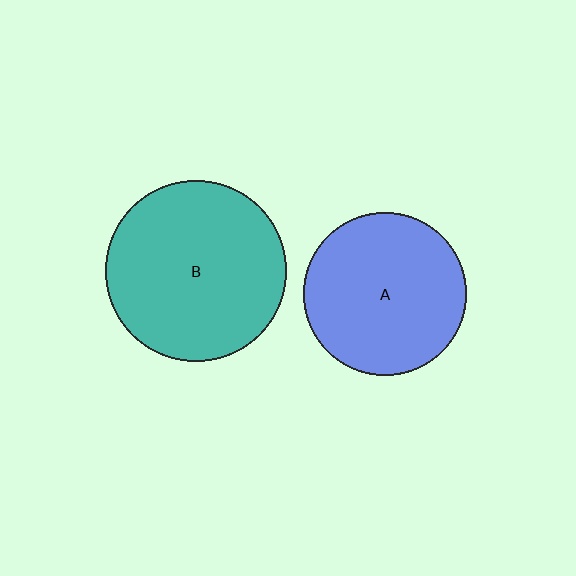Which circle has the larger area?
Circle B (teal).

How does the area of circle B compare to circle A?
Approximately 1.2 times.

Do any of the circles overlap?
No, none of the circles overlap.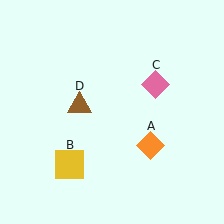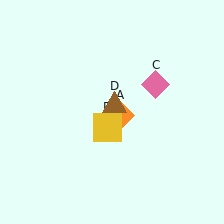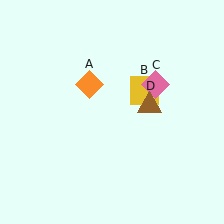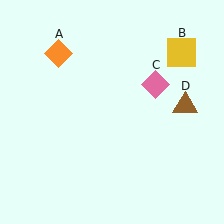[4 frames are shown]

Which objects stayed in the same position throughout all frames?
Pink diamond (object C) remained stationary.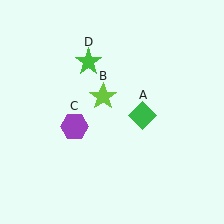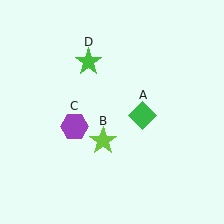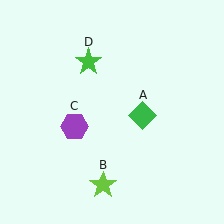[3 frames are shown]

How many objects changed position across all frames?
1 object changed position: lime star (object B).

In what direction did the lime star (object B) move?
The lime star (object B) moved down.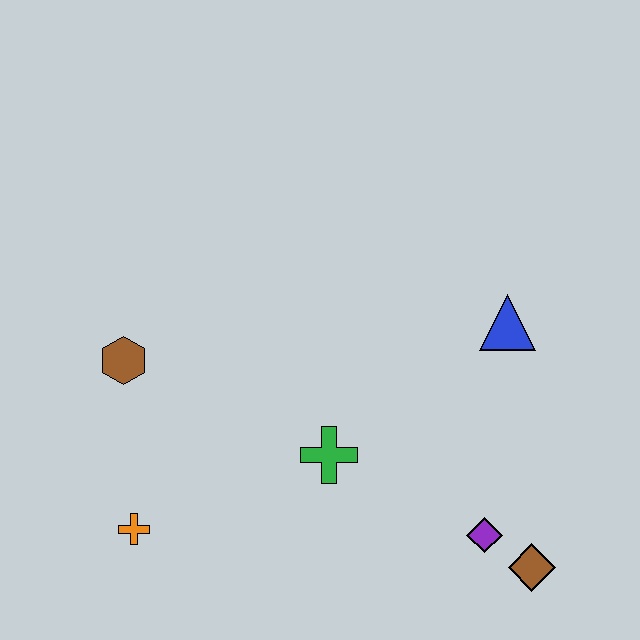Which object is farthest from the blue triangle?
The orange cross is farthest from the blue triangle.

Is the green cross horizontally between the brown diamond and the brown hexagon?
Yes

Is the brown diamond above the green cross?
No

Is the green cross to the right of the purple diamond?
No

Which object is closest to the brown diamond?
The purple diamond is closest to the brown diamond.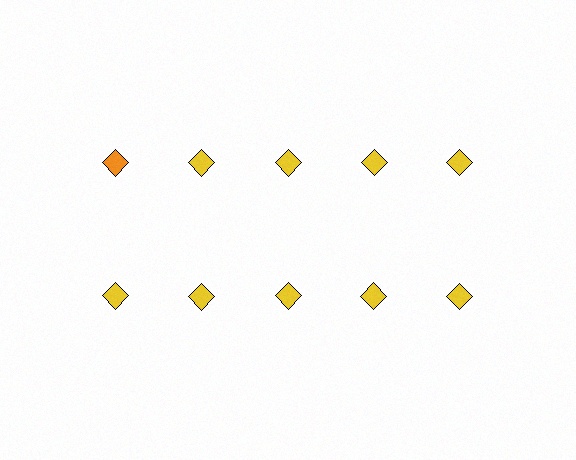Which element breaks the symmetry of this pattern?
The orange diamond in the top row, leftmost column breaks the symmetry. All other shapes are yellow diamonds.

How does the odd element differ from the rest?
It has a different color: orange instead of yellow.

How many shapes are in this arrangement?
There are 10 shapes arranged in a grid pattern.